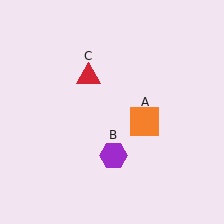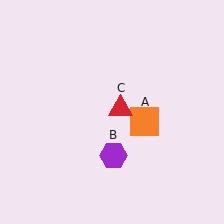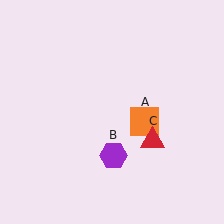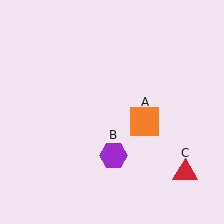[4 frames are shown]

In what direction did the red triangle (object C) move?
The red triangle (object C) moved down and to the right.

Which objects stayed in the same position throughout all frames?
Orange square (object A) and purple hexagon (object B) remained stationary.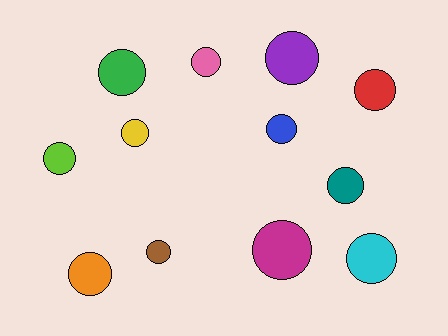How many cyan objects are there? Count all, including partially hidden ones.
There is 1 cyan object.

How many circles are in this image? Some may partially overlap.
There are 12 circles.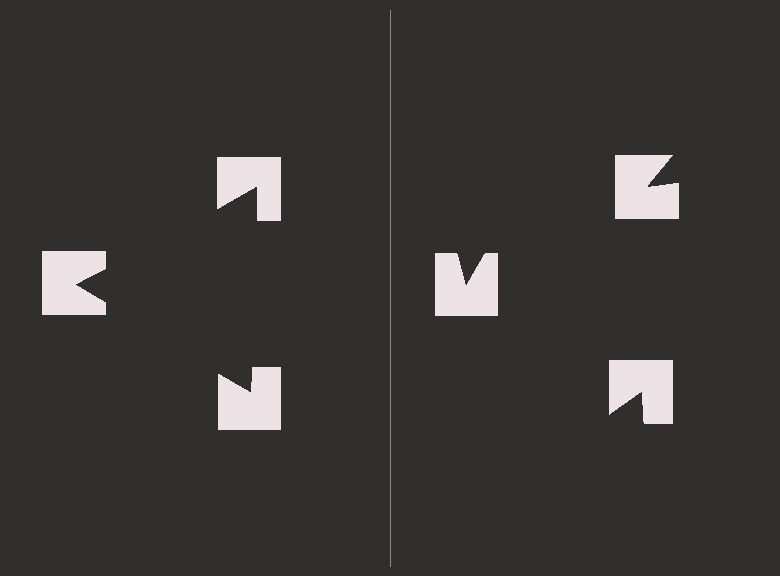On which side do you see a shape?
An illusory triangle appears on the left side. On the right side the wedge cuts are rotated, so no coherent shape forms.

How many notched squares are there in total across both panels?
6 — 3 on each side.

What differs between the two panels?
The notched squares are positioned identically on both sides; only the wedge orientations differ. On the left they align to a triangle; on the right they are misaligned.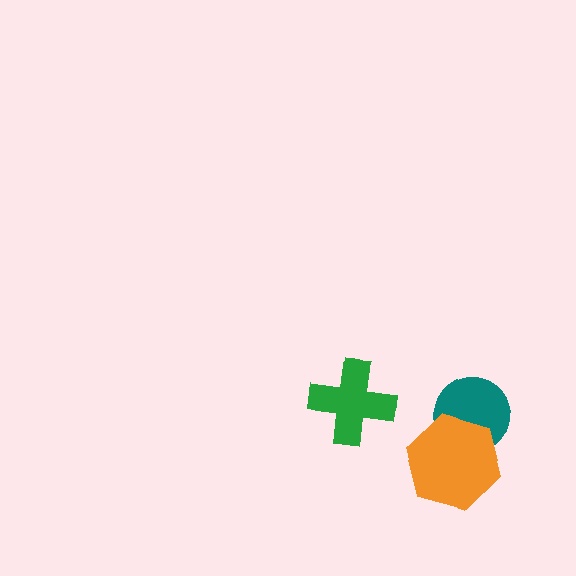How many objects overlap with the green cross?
0 objects overlap with the green cross.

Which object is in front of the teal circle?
The orange hexagon is in front of the teal circle.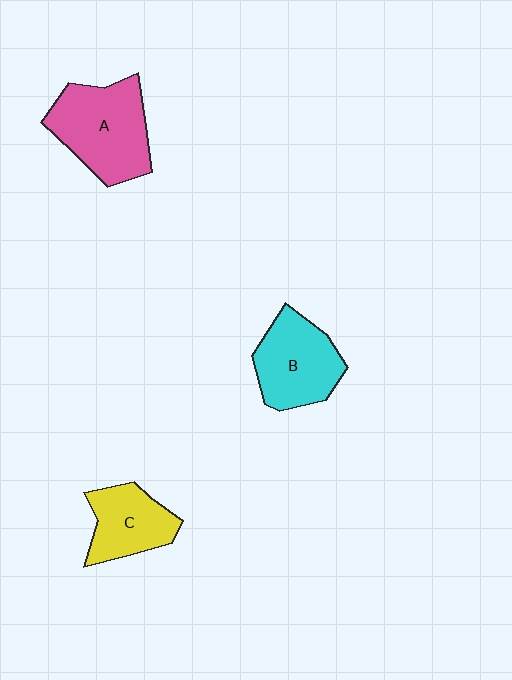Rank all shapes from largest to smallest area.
From largest to smallest: A (pink), B (cyan), C (yellow).